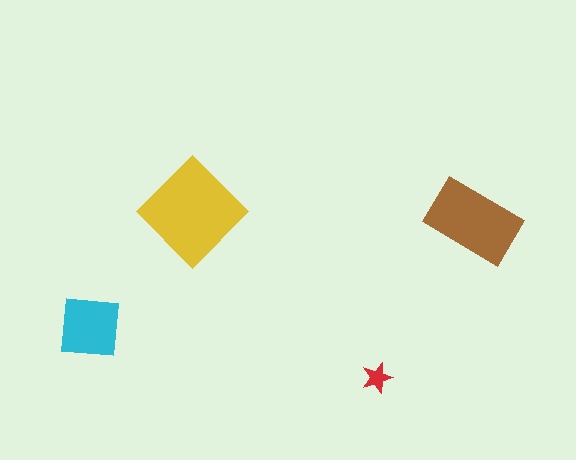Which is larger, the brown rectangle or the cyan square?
The brown rectangle.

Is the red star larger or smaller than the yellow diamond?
Smaller.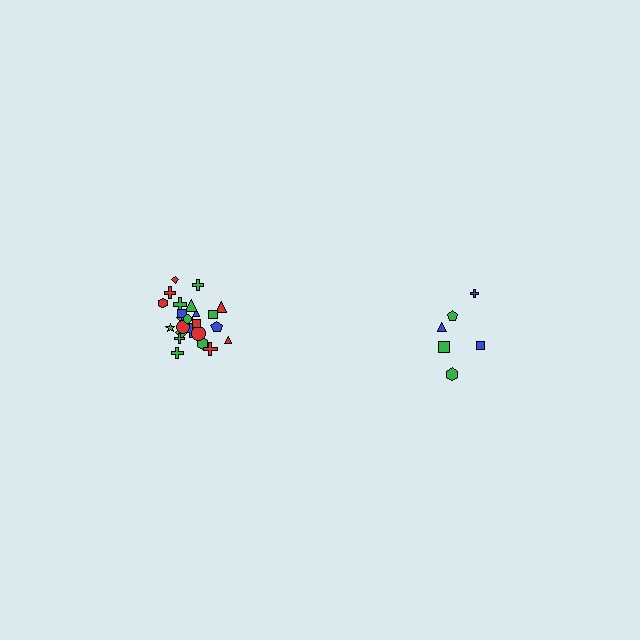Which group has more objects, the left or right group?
The left group.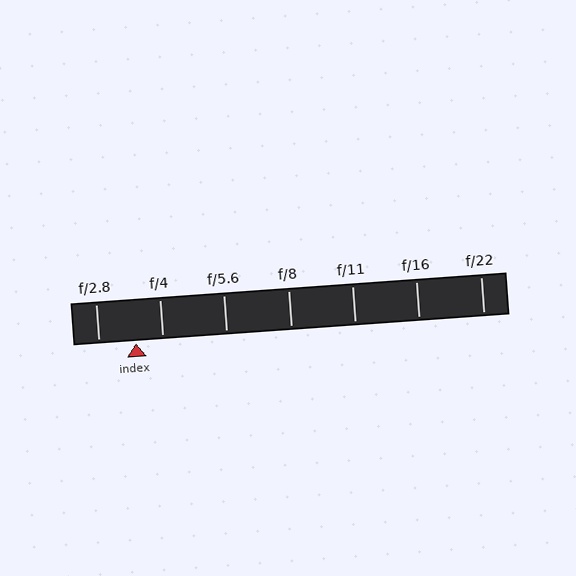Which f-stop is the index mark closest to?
The index mark is closest to f/4.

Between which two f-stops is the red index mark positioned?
The index mark is between f/2.8 and f/4.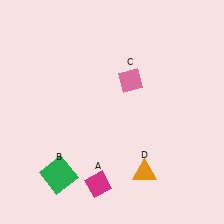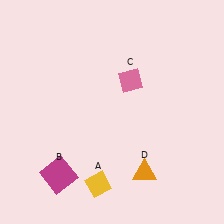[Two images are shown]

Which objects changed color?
A changed from magenta to yellow. B changed from green to magenta.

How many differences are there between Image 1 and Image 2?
There are 2 differences between the two images.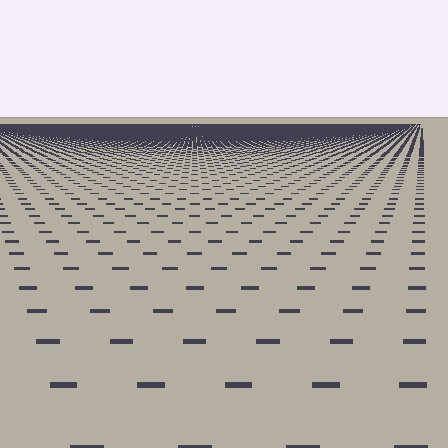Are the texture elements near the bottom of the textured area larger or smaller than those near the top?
Larger. Near the bottom, elements are closer to the viewer and appear at a bigger on-screen size.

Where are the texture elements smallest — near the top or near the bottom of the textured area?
Near the top.